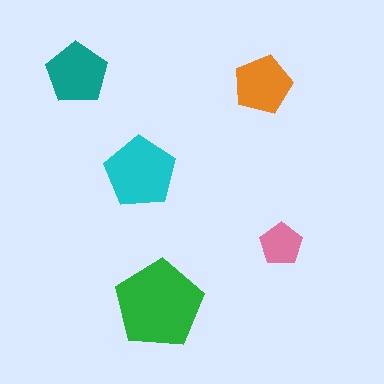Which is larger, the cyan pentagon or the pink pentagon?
The cyan one.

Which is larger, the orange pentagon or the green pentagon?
The green one.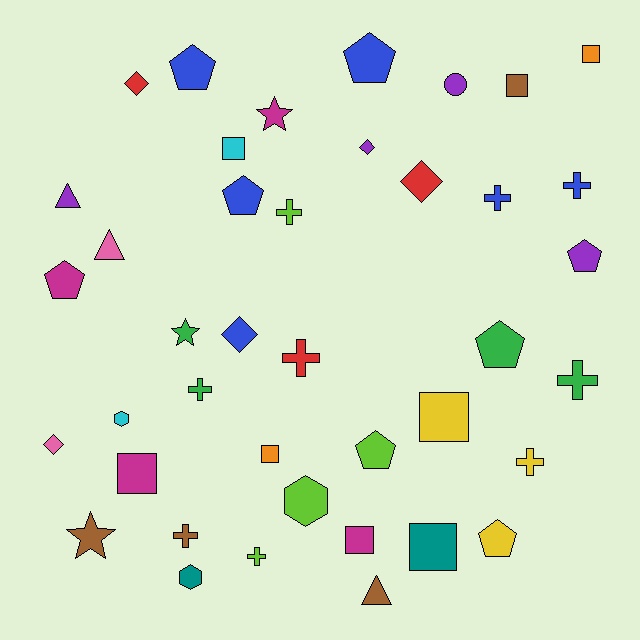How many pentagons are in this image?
There are 8 pentagons.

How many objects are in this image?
There are 40 objects.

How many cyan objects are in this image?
There are 2 cyan objects.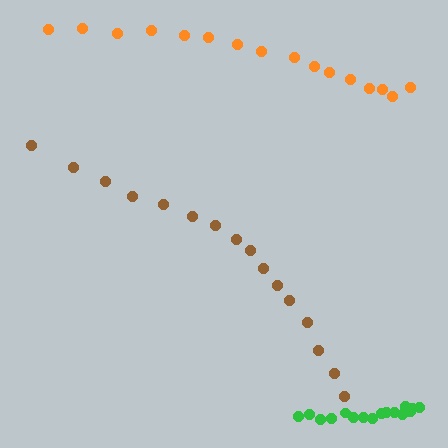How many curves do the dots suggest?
There are 3 distinct paths.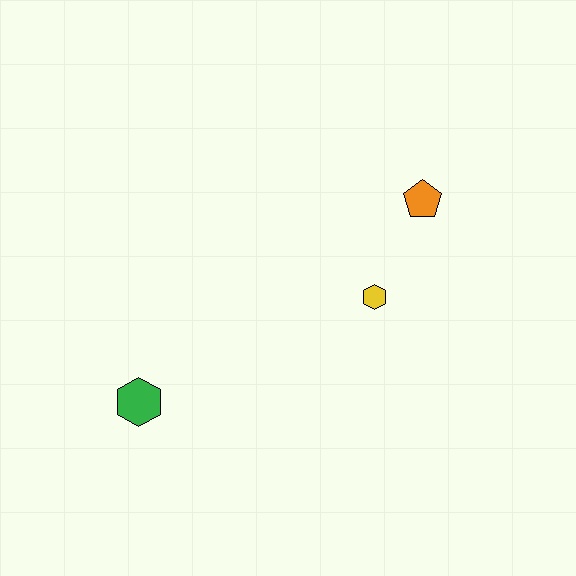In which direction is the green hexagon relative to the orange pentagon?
The green hexagon is to the left of the orange pentagon.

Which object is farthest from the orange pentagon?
The green hexagon is farthest from the orange pentagon.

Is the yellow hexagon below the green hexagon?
No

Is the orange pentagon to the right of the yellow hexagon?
Yes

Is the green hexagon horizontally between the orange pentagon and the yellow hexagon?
No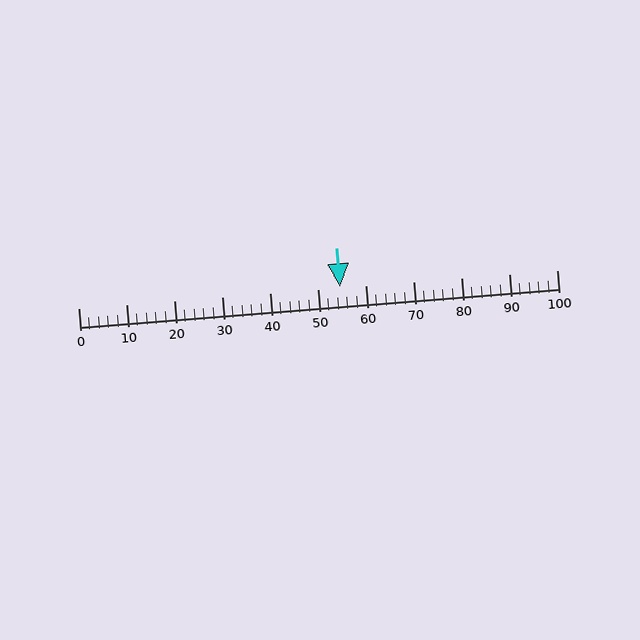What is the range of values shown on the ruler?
The ruler shows values from 0 to 100.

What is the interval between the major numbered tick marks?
The major tick marks are spaced 10 units apart.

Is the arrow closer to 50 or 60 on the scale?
The arrow is closer to 50.